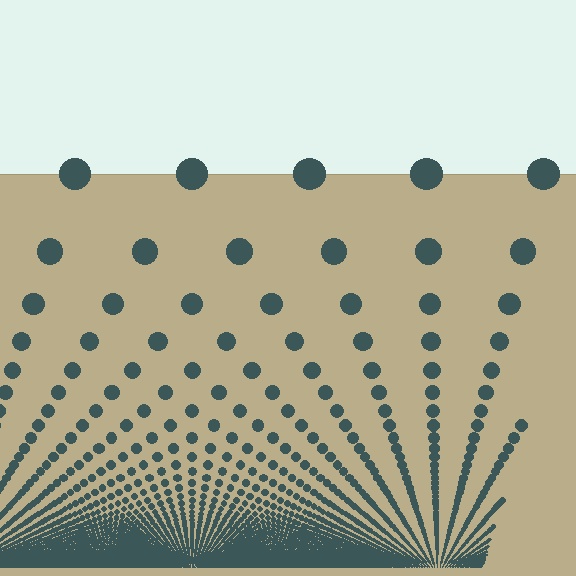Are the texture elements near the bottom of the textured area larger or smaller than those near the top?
Smaller. The gradient is inverted — elements near the bottom are smaller and denser.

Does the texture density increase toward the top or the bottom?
Density increases toward the bottom.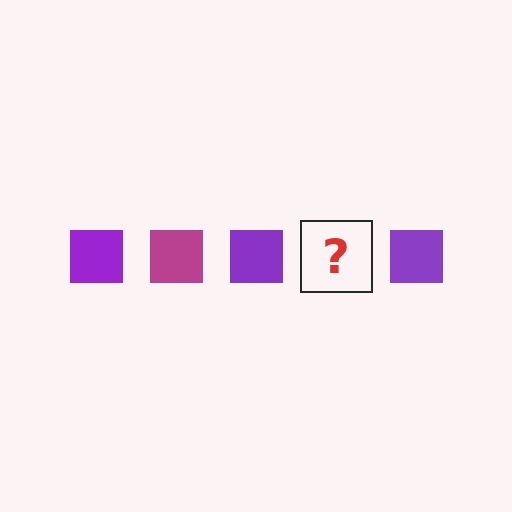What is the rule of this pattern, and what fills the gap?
The rule is that the pattern cycles through purple, magenta squares. The gap should be filled with a magenta square.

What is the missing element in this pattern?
The missing element is a magenta square.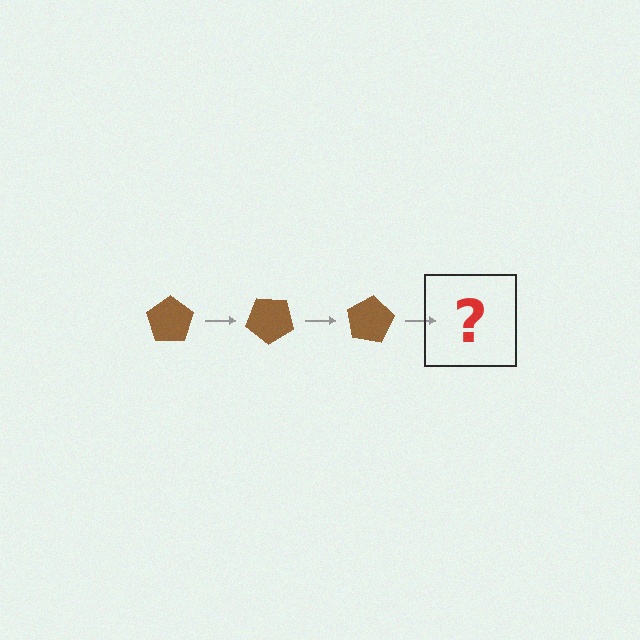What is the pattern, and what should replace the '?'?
The pattern is that the pentagon rotates 40 degrees each step. The '?' should be a brown pentagon rotated 120 degrees.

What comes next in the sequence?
The next element should be a brown pentagon rotated 120 degrees.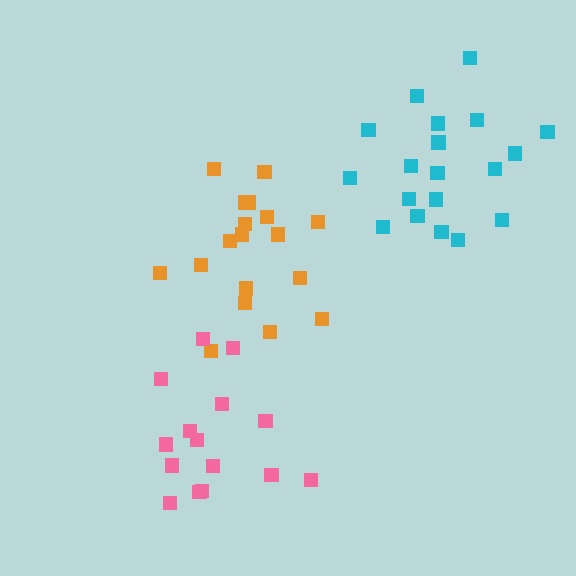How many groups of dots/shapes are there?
There are 3 groups.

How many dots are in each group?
Group 1: 19 dots, Group 2: 18 dots, Group 3: 15 dots (52 total).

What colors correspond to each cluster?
The clusters are colored: cyan, orange, pink.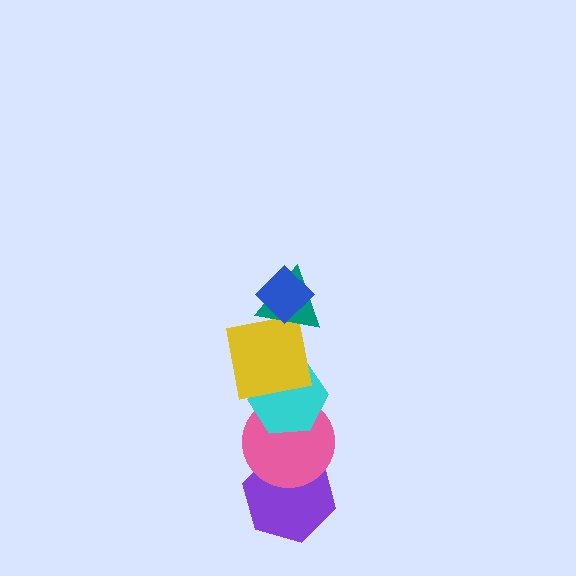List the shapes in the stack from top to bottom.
From top to bottom: the blue diamond, the teal triangle, the yellow square, the cyan hexagon, the pink circle, the purple hexagon.